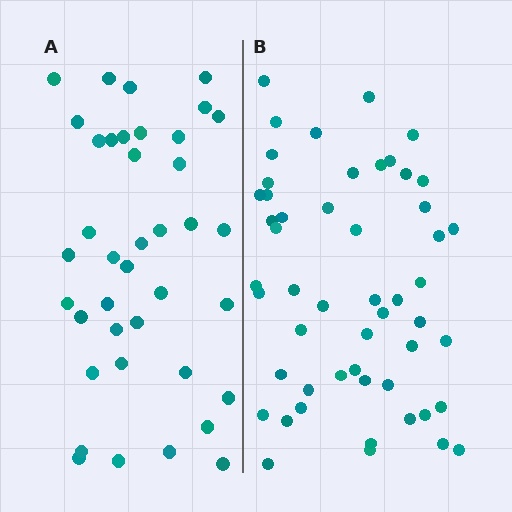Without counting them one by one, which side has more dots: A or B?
Region B (the right region) has more dots.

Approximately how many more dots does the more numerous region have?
Region B has approximately 15 more dots than region A.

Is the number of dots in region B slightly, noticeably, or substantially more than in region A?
Region B has noticeably more, but not dramatically so. The ratio is roughly 1.3 to 1.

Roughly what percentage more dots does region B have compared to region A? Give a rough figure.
About 35% more.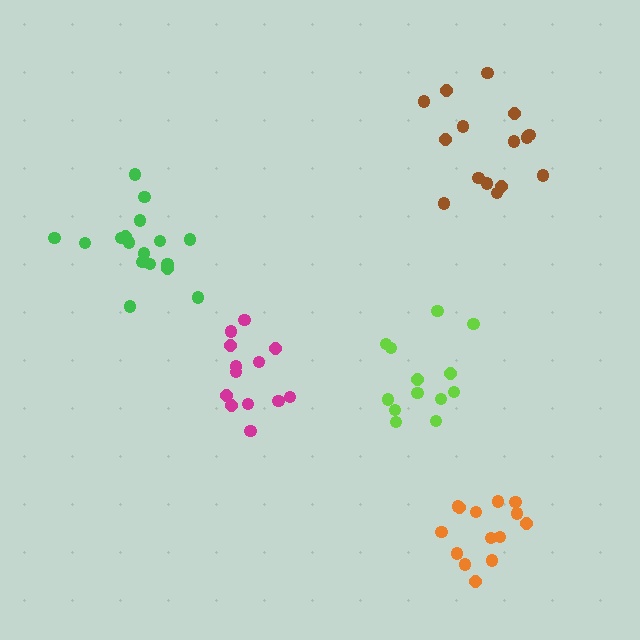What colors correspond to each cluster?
The clusters are colored: orange, green, magenta, brown, lime.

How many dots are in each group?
Group 1: 14 dots, Group 2: 17 dots, Group 3: 13 dots, Group 4: 15 dots, Group 5: 13 dots (72 total).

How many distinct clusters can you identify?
There are 5 distinct clusters.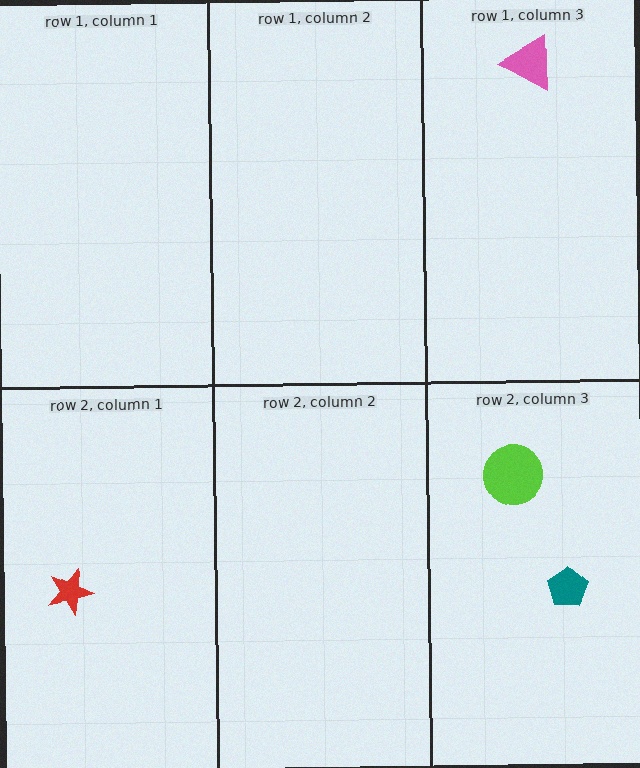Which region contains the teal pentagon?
The row 2, column 3 region.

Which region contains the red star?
The row 2, column 1 region.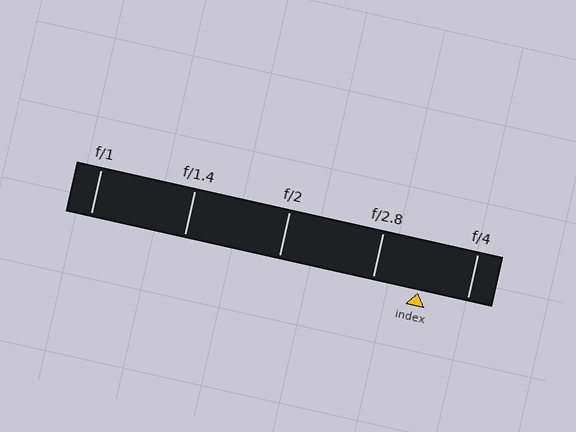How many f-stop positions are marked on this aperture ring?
There are 5 f-stop positions marked.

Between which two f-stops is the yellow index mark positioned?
The index mark is between f/2.8 and f/4.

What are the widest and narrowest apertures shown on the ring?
The widest aperture shown is f/1 and the narrowest is f/4.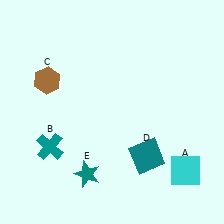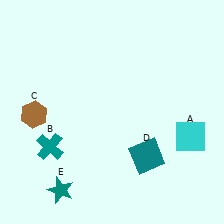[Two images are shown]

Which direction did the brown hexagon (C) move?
The brown hexagon (C) moved down.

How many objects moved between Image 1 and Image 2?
3 objects moved between the two images.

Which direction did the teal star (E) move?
The teal star (E) moved left.